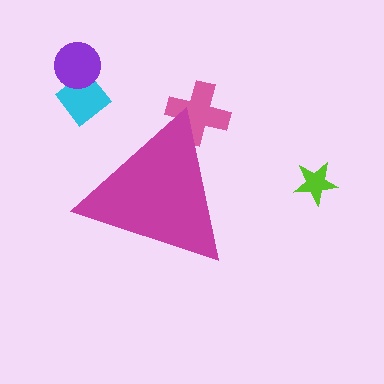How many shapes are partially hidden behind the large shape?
1 shape is partially hidden.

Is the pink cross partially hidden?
Yes, the pink cross is partially hidden behind the magenta triangle.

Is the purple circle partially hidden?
No, the purple circle is fully visible.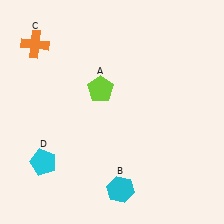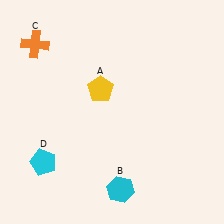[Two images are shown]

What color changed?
The pentagon (A) changed from lime in Image 1 to yellow in Image 2.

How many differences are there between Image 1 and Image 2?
There is 1 difference between the two images.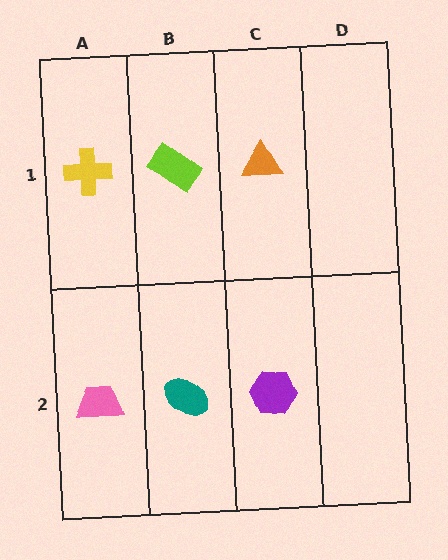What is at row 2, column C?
A purple hexagon.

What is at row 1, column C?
An orange triangle.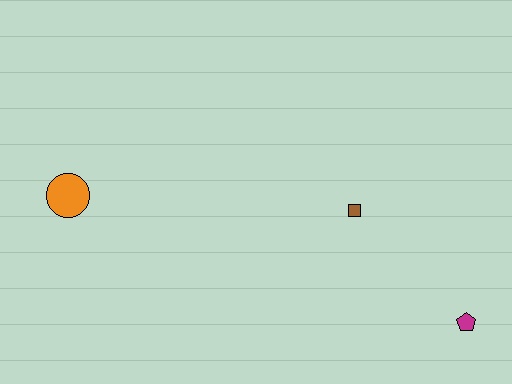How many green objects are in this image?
There are no green objects.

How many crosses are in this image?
There are no crosses.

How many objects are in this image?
There are 3 objects.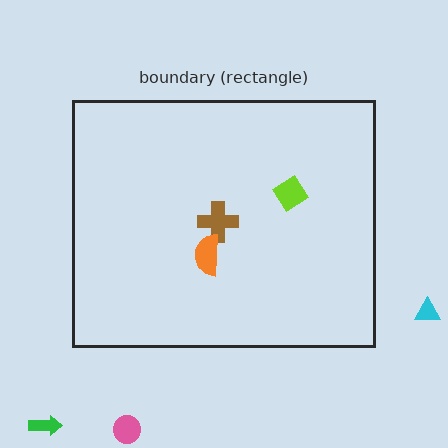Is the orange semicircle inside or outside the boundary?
Inside.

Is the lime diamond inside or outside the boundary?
Inside.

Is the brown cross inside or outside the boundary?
Inside.